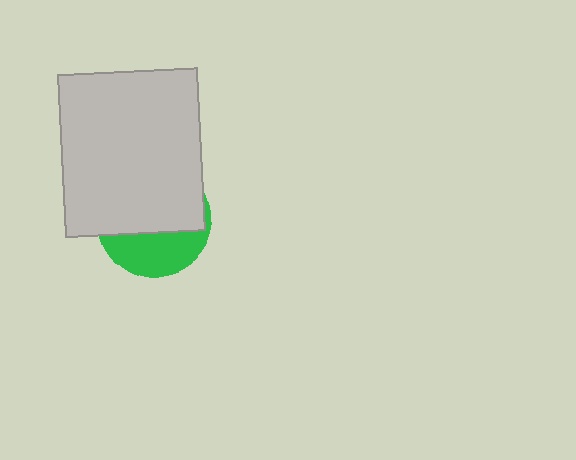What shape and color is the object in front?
The object in front is a light gray rectangle.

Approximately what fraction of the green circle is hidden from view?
Roughly 63% of the green circle is hidden behind the light gray rectangle.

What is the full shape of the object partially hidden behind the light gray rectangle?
The partially hidden object is a green circle.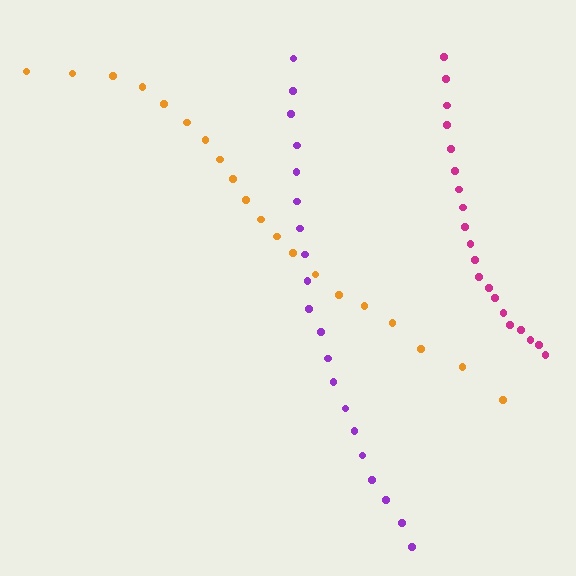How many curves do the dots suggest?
There are 3 distinct paths.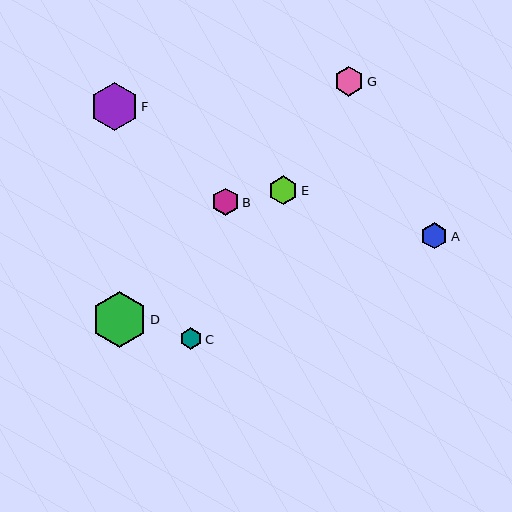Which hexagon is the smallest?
Hexagon C is the smallest with a size of approximately 21 pixels.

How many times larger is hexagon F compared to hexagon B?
Hexagon F is approximately 1.7 times the size of hexagon B.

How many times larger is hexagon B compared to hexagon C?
Hexagon B is approximately 1.3 times the size of hexagon C.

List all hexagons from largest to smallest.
From largest to smallest: D, F, G, E, B, A, C.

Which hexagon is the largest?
Hexagon D is the largest with a size of approximately 56 pixels.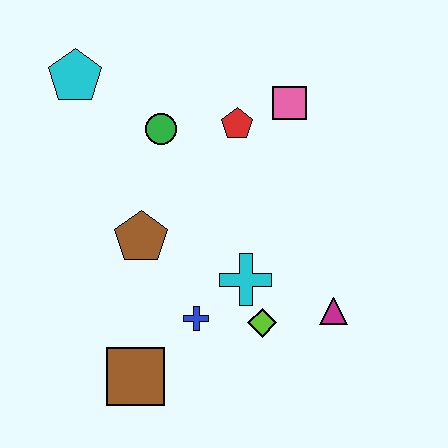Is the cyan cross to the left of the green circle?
No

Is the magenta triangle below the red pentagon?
Yes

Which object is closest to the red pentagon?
The pink square is closest to the red pentagon.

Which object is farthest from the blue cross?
The cyan pentagon is farthest from the blue cross.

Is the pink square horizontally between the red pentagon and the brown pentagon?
No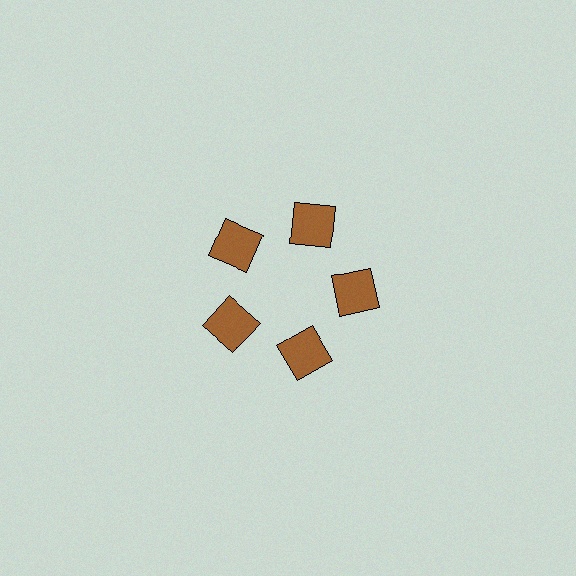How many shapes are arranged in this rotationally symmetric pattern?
There are 5 shapes, arranged in 5 groups of 1.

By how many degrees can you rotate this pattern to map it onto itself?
The pattern maps onto itself every 72 degrees of rotation.